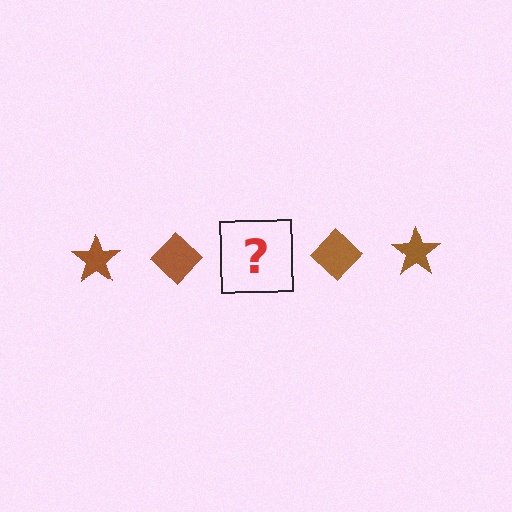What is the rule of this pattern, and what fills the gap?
The rule is that the pattern cycles through star, diamond shapes in brown. The gap should be filled with a brown star.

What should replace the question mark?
The question mark should be replaced with a brown star.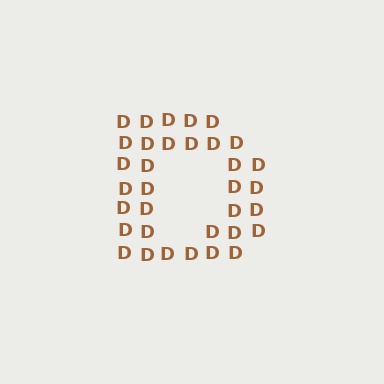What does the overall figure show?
The overall figure shows the letter D.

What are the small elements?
The small elements are letter D's.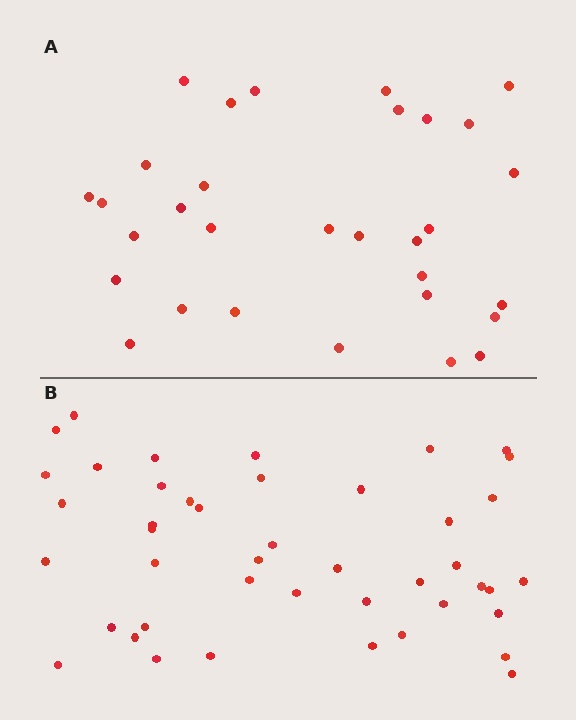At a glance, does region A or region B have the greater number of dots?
Region B (the bottom region) has more dots.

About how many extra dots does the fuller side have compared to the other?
Region B has approximately 15 more dots than region A.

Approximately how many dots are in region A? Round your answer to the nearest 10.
About 30 dots. (The exact count is 31, which rounds to 30.)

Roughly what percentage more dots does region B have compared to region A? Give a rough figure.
About 40% more.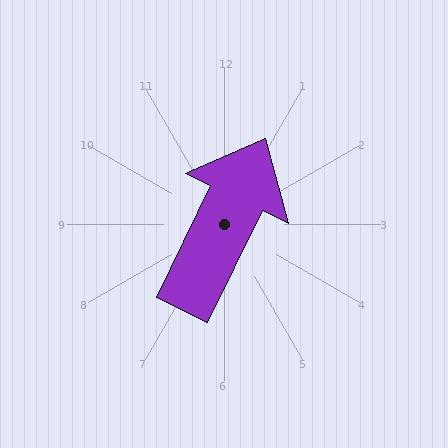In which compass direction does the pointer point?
Northeast.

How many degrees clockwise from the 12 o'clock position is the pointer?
Approximately 26 degrees.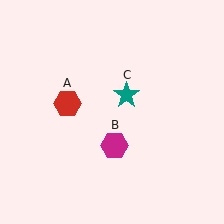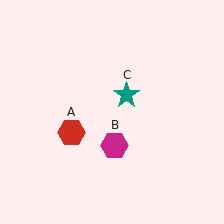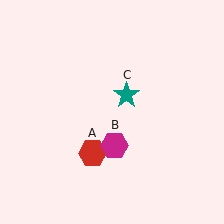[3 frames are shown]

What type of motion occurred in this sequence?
The red hexagon (object A) rotated counterclockwise around the center of the scene.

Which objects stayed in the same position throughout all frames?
Magenta hexagon (object B) and teal star (object C) remained stationary.